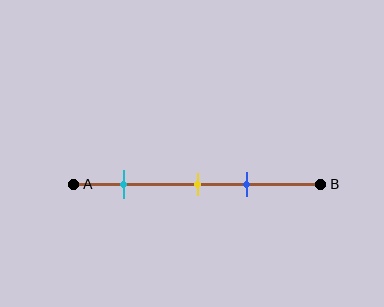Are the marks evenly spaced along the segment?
No, the marks are not evenly spaced.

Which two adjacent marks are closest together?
The yellow and blue marks are the closest adjacent pair.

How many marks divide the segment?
There are 3 marks dividing the segment.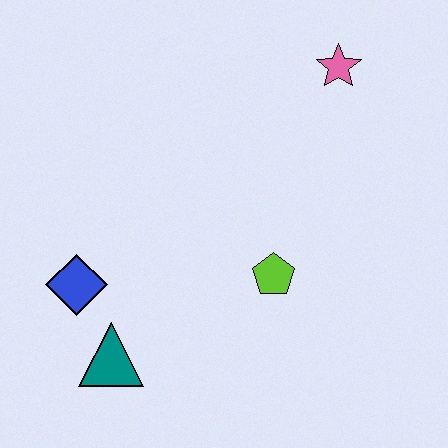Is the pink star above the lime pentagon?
Yes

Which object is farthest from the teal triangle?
The pink star is farthest from the teal triangle.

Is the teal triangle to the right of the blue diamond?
Yes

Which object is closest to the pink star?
The lime pentagon is closest to the pink star.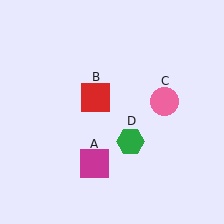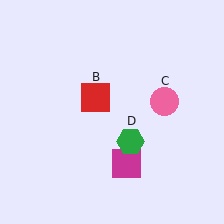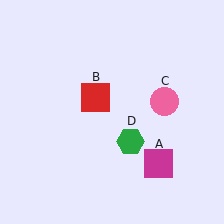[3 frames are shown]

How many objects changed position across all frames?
1 object changed position: magenta square (object A).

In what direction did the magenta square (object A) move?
The magenta square (object A) moved right.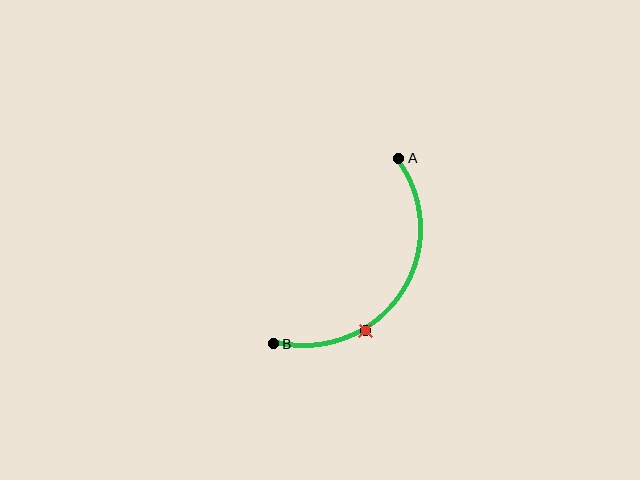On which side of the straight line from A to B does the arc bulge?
The arc bulges below and to the right of the straight line connecting A and B.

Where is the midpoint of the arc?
The arc midpoint is the point on the curve farthest from the straight line joining A and B. It sits below and to the right of that line.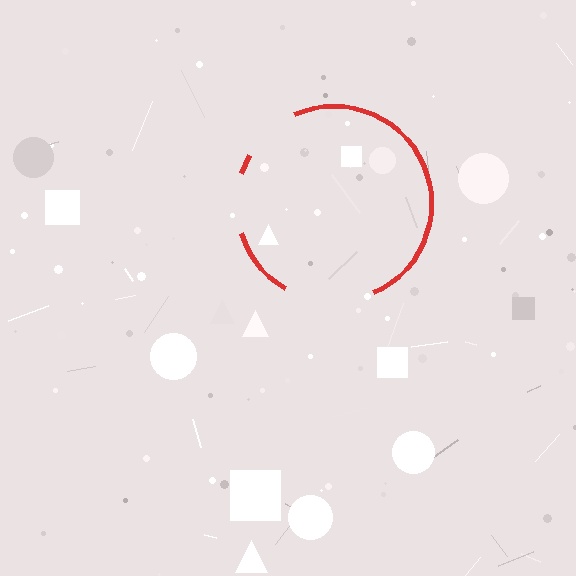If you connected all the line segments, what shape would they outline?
They would outline a circle.